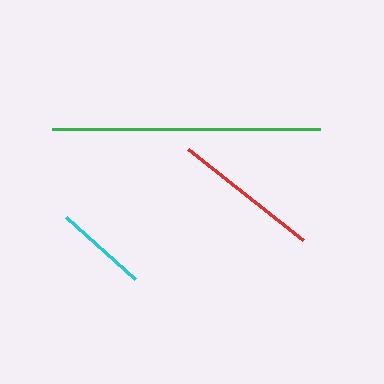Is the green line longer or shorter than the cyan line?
The green line is longer than the cyan line.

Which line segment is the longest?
The green line is the longest at approximately 268 pixels.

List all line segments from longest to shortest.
From longest to shortest: green, red, cyan.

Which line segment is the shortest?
The cyan line is the shortest at approximately 93 pixels.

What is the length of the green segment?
The green segment is approximately 268 pixels long.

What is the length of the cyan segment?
The cyan segment is approximately 93 pixels long.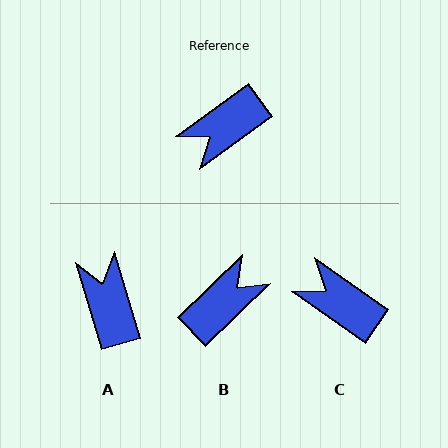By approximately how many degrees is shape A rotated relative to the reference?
Approximately 109 degrees clockwise.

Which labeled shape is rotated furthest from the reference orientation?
B, about 172 degrees away.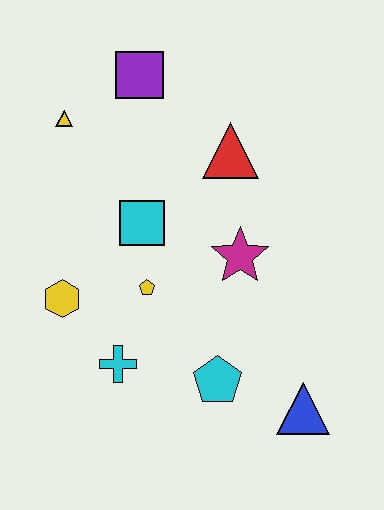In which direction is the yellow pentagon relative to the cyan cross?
The yellow pentagon is above the cyan cross.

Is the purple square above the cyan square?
Yes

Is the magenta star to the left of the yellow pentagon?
No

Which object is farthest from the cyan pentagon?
The purple square is farthest from the cyan pentagon.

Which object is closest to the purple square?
The yellow triangle is closest to the purple square.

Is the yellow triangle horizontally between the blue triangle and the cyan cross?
No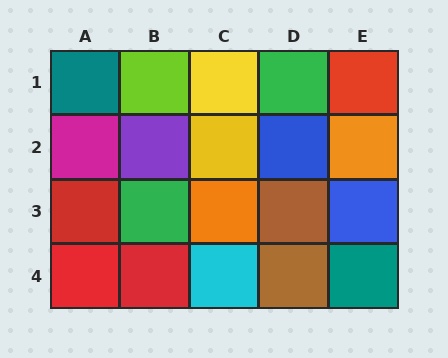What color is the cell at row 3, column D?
Brown.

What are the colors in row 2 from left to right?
Magenta, purple, yellow, blue, orange.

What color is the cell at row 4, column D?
Brown.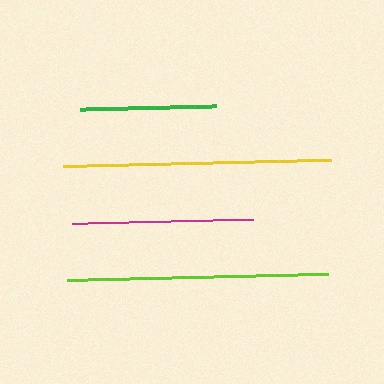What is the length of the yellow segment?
The yellow segment is approximately 268 pixels long.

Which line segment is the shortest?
The green line is the shortest at approximately 137 pixels.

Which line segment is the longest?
The yellow line is the longest at approximately 268 pixels.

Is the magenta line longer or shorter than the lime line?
The lime line is longer than the magenta line.